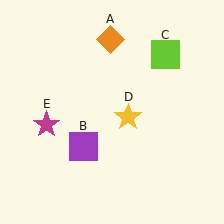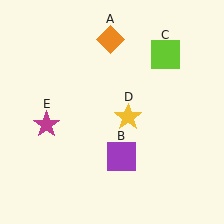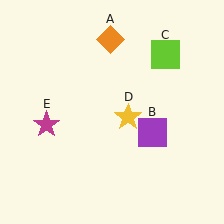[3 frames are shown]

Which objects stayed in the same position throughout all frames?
Orange diamond (object A) and lime square (object C) and yellow star (object D) and magenta star (object E) remained stationary.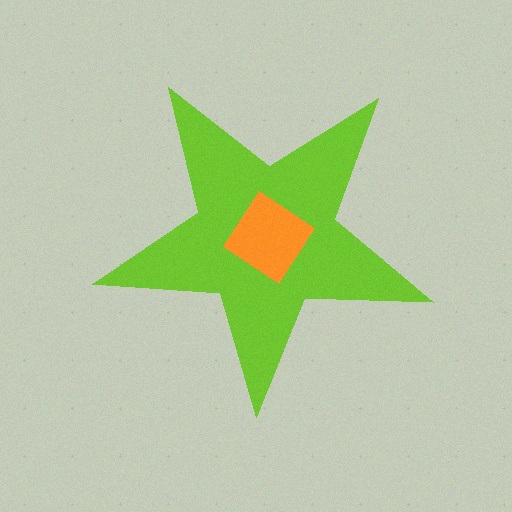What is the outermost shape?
The lime star.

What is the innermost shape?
The orange diamond.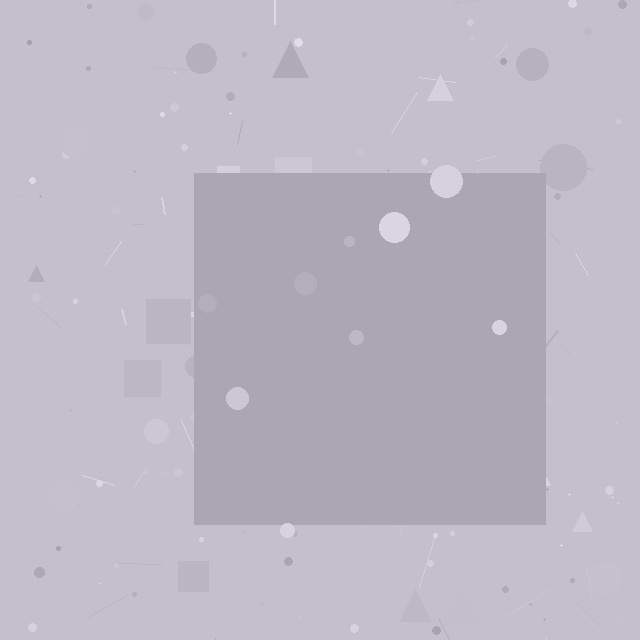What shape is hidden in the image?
A square is hidden in the image.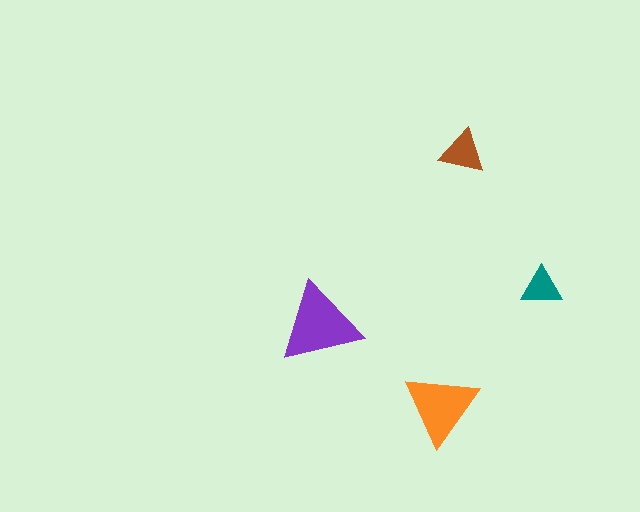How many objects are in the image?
There are 4 objects in the image.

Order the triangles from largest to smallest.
the purple one, the orange one, the brown one, the teal one.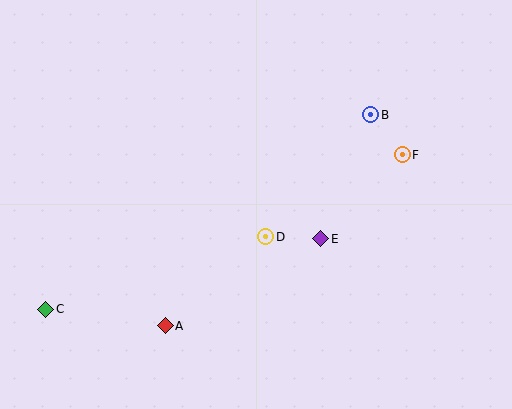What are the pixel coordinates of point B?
Point B is at (371, 115).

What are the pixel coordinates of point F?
Point F is at (402, 155).